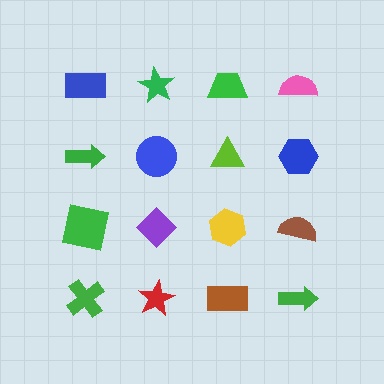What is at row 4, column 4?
A green arrow.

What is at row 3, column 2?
A purple diamond.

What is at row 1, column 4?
A pink semicircle.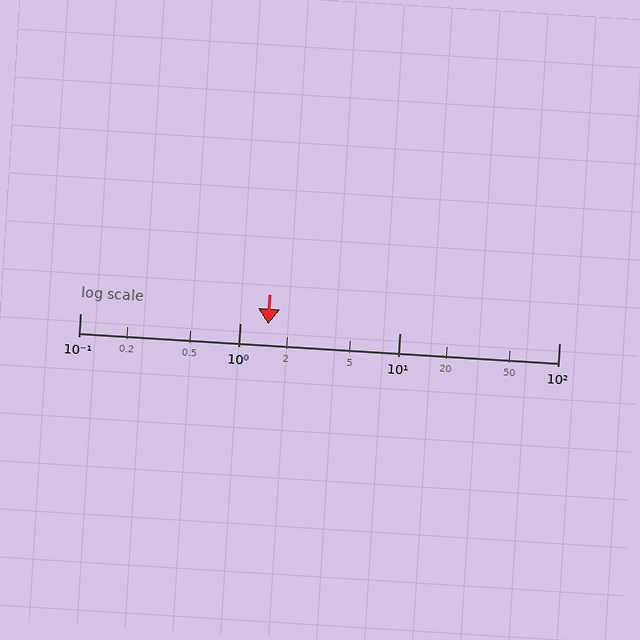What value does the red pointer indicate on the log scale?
The pointer indicates approximately 1.5.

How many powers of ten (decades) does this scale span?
The scale spans 3 decades, from 0.1 to 100.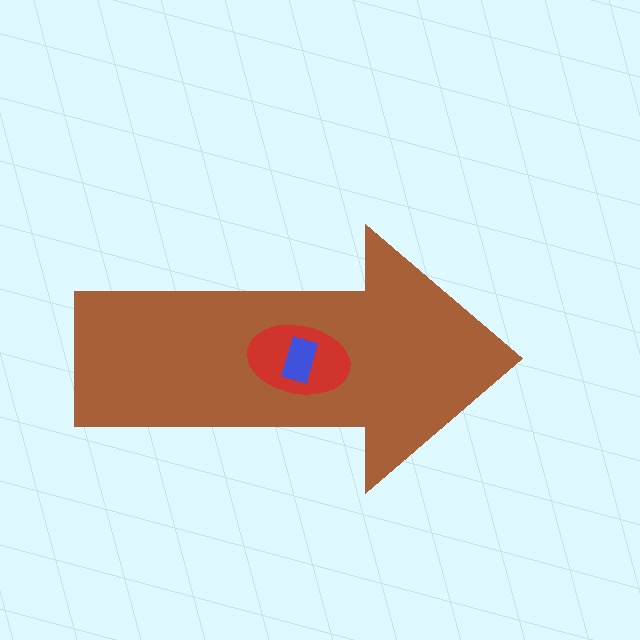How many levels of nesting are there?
3.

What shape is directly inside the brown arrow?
The red ellipse.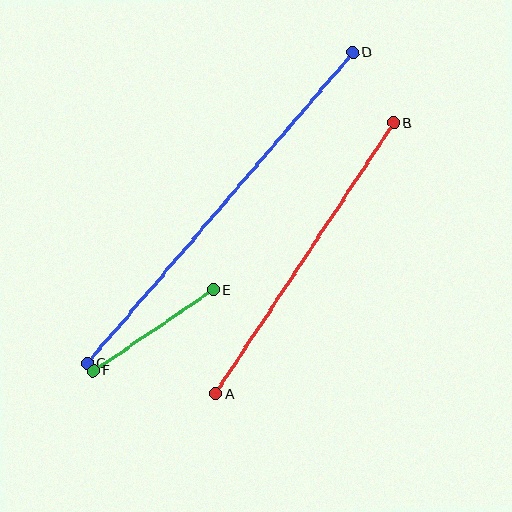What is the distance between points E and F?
The distance is approximately 145 pixels.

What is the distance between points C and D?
The distance is approximately 409 pixels.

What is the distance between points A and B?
The distance is approximately 324 pixels.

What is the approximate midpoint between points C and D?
The midpoint is at approximately (220, 208) pixels.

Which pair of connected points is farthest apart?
Points C and D are farthest apart.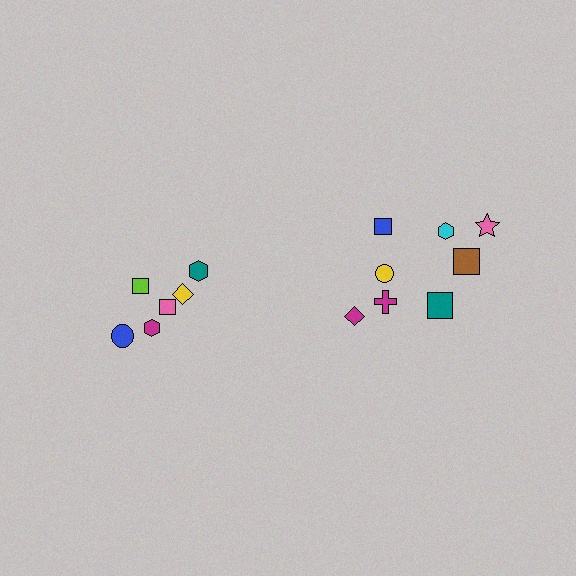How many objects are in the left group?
There are 6 objects.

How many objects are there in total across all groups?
There are 14 objects.